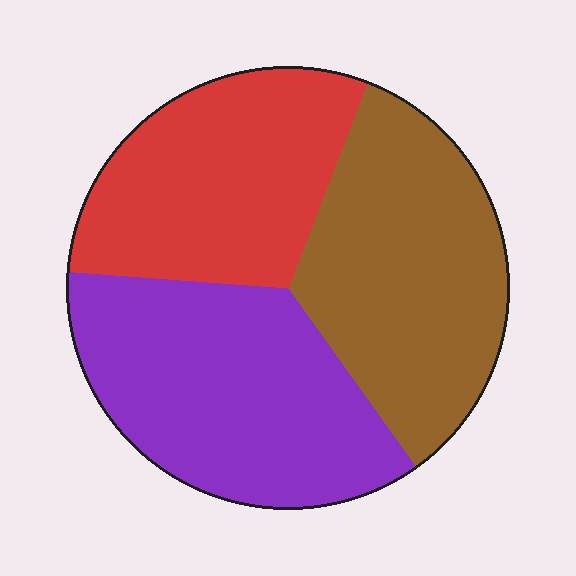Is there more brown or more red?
Brown.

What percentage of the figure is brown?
Brown takes up about one third (1/3) of the figure.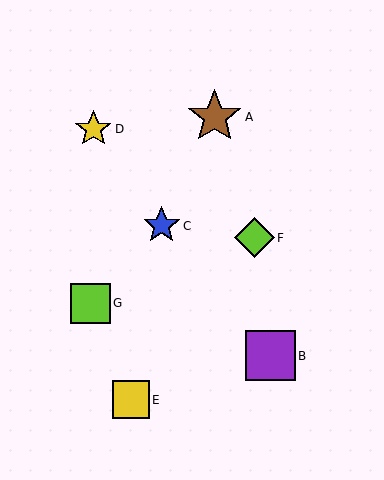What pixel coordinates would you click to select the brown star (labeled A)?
Click at (215, 117) to select the brown star A.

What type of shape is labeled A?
Shape A is a brown star.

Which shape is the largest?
The brown star (labeled A) is the largest.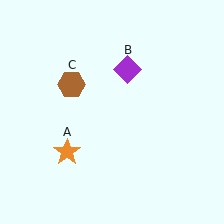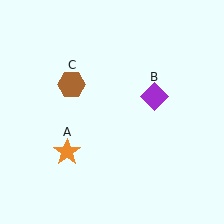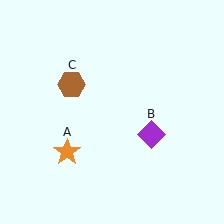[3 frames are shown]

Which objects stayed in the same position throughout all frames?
Orange star (object A) and brown hexagon (object C) remained stationary.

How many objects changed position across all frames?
1 object changed position: purple diamond (object B).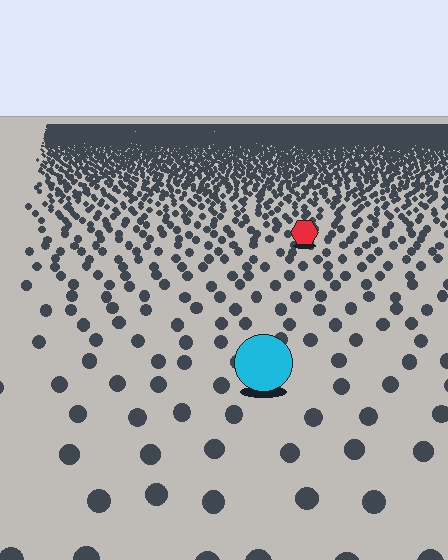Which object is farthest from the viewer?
The red hexagon is farthest from the viewer. It appears smaller and the ground texture around it is denser.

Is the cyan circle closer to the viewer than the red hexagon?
Yes. The cyan circle is closer — you can tell from the texture gradient: the ground texture is coarser near it.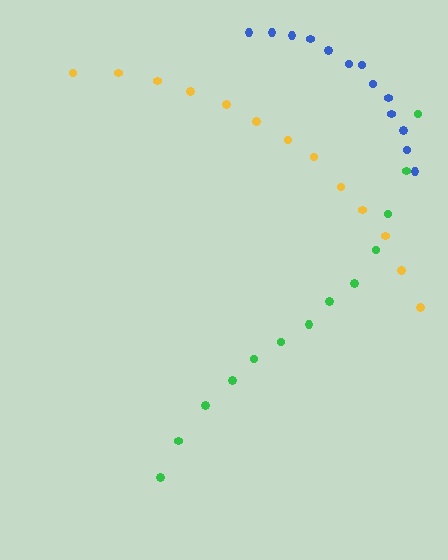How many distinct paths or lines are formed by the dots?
There are 3 distinct paths.